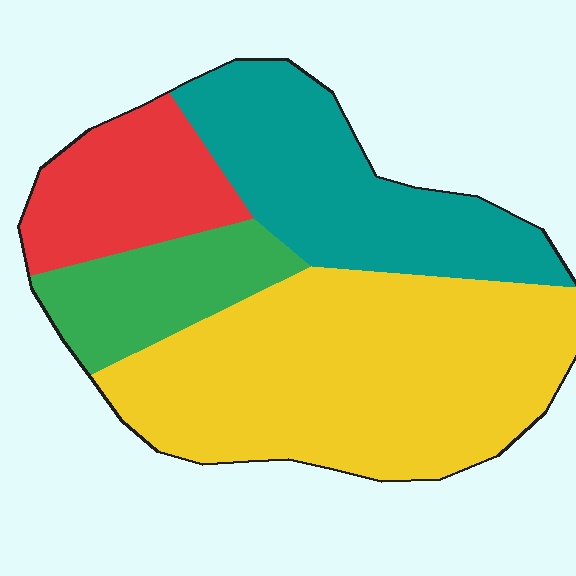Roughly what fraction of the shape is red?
Red covers around 15% of the shape.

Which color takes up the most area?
Yellow, at roughly 45%.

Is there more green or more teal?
Teal.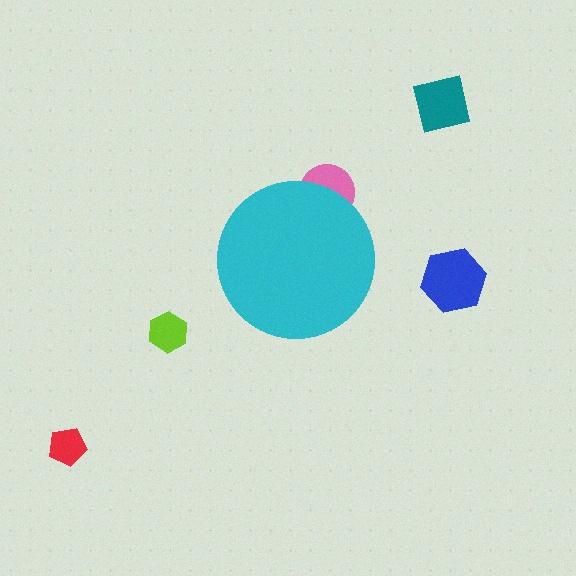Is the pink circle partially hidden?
Yes, the pink circle is partially hidden behind the cyan circle.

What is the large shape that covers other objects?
A cyan circle.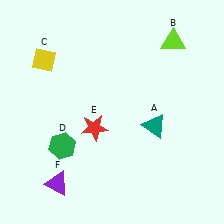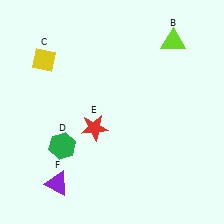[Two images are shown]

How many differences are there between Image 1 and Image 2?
There is 1 difference between the two images.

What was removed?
The teal triangle (A) was removed in Image 2.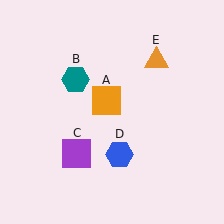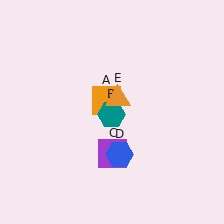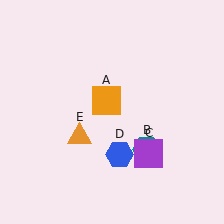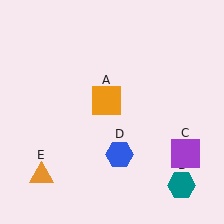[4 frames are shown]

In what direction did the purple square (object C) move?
The purple square (object C) moved right.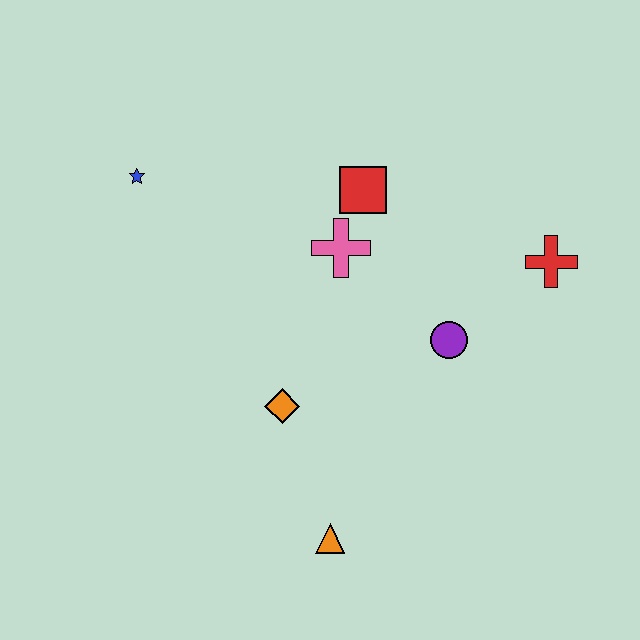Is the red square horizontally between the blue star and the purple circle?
Yes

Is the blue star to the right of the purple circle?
No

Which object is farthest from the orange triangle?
The blue star is farthest from the orange triangle.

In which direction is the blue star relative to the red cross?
The blue star is to the left of the red cross.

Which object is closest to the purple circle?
The red cross is closest to the purple circle.